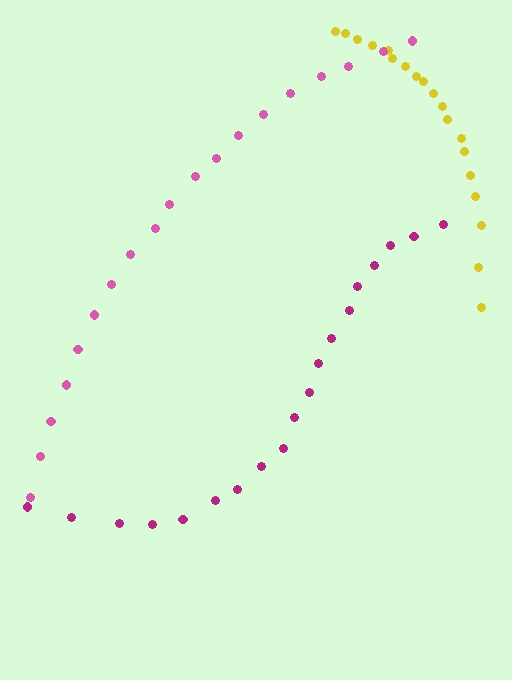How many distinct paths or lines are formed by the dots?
There are 3 distinct paths.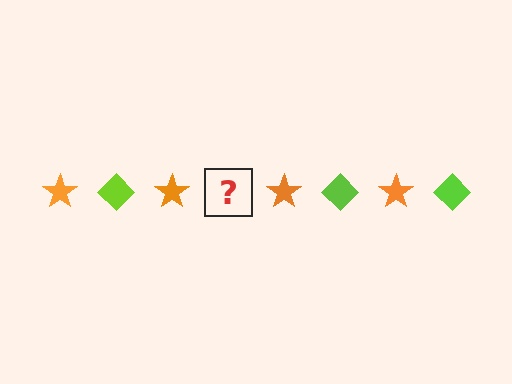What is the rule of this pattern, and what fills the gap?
The rule is that the pattern alternates between orange star and lime diamond. The gap should be filled with a lime diamond.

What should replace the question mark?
The question mark should be replaced with a lime diamond.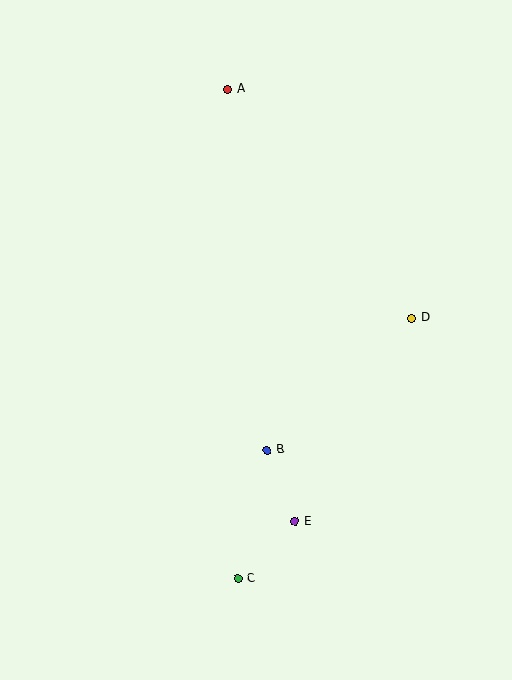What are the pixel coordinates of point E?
Point E is at (295, 521).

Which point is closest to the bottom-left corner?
Point C is closest to the bottom-left corner.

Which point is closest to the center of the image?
Point B at (267, 450) is closest to the center.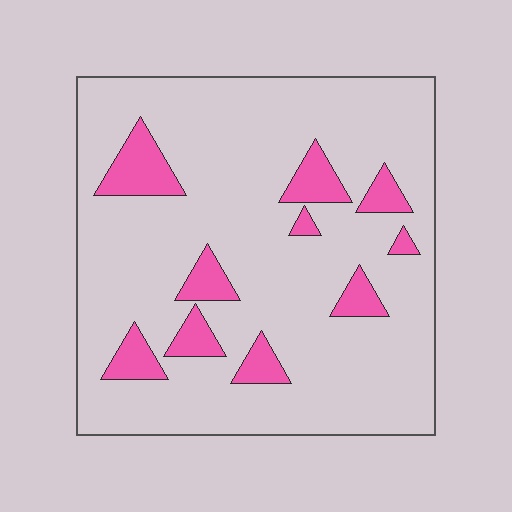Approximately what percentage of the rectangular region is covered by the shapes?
Approximately 15%.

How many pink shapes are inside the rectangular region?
10.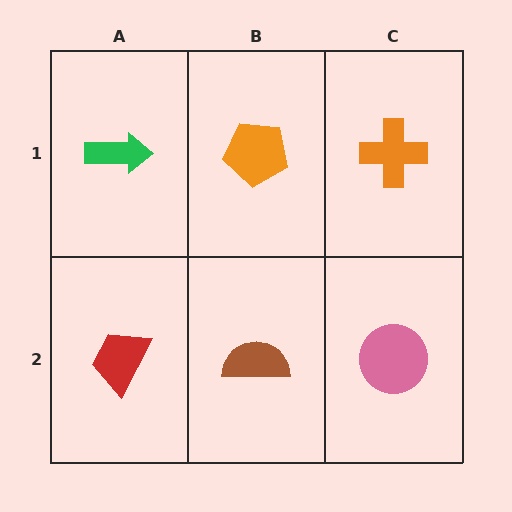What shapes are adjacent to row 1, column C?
A pink circle (row 2, column C), an orange pentagon (row 1, column B).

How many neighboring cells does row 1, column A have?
2.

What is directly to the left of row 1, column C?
An orange pentagon.